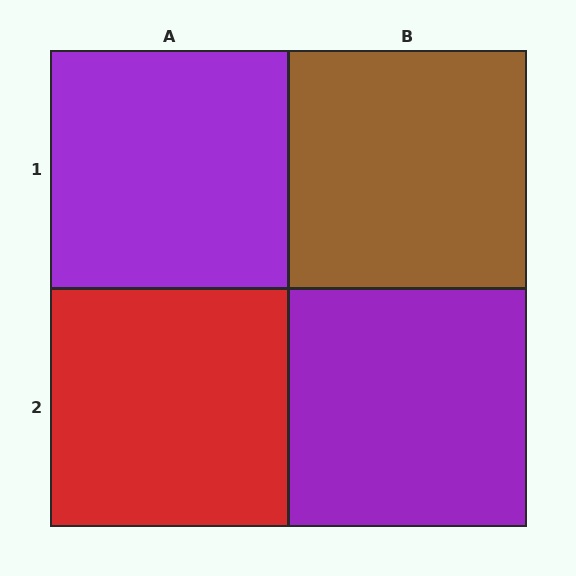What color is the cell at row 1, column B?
Brown.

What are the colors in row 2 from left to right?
Red, purple.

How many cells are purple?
2 cells are purple.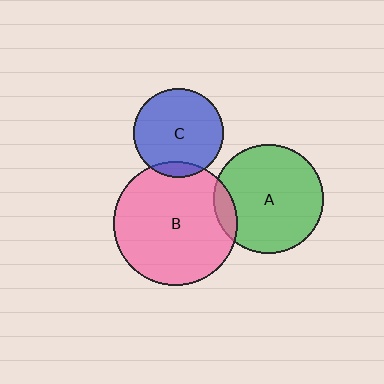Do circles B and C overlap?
Yes.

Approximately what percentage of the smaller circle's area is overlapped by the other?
Approximately 10%.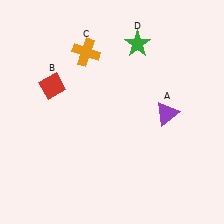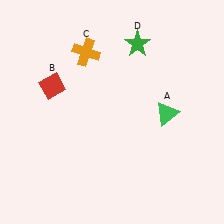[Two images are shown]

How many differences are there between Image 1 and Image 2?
There is 1 difference between the two images.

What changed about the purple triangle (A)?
In Image 1, A is purple. In Image 2, it changed to green.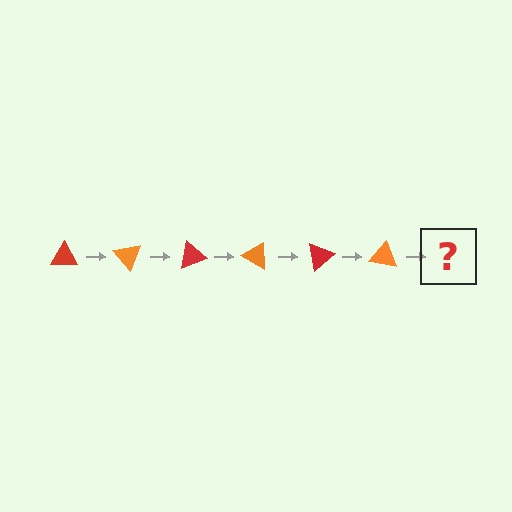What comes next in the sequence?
The next element should be a red triangle, rotated 300 degrees from the start.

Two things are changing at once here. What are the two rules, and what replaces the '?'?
The two rules are that it rotates 50 degrees each step and the color cycles through red and orange. The '?' should be a red triangle, rotated 300 degrees from the start.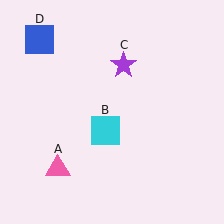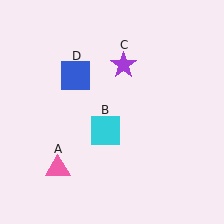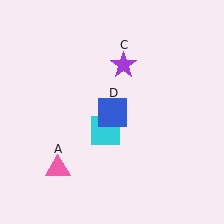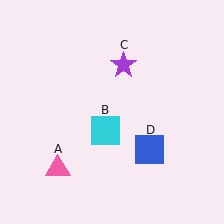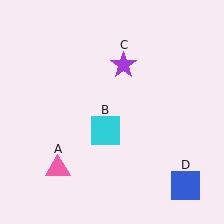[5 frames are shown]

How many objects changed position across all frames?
1 object changed position: blue square (object D).